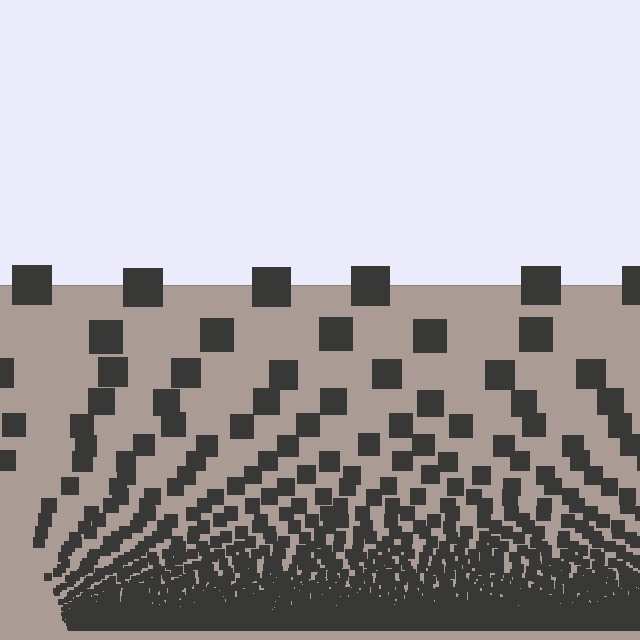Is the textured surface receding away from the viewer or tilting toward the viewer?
The surface appears to tilt toward the viewer. Texture elements get larger and sparser toward the top.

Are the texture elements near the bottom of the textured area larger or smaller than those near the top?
Smaller. The gradient is inverted — elements near the bottom are smaller and denser.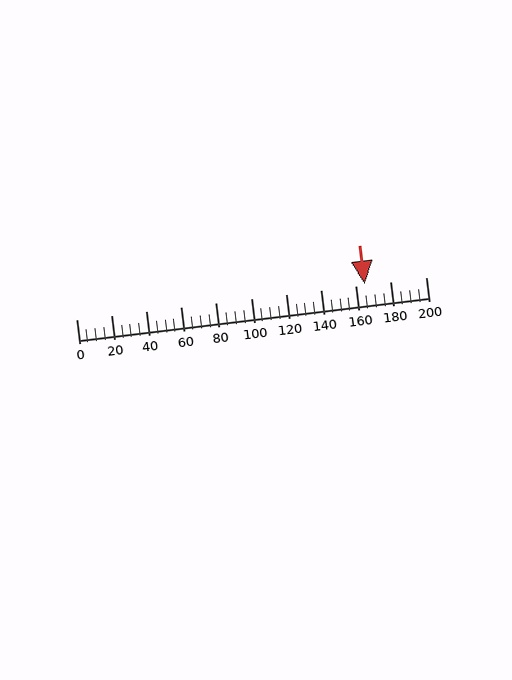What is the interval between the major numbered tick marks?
The major tick marks are spaced 20 units apart.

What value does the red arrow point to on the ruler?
The red arrow points to approximately 165.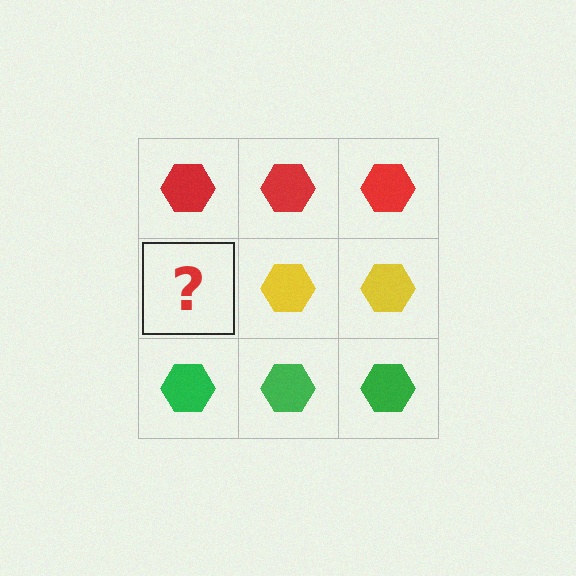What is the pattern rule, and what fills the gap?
The rule is that each row has a consistent color. The gap should be filled with a yellow hexagon.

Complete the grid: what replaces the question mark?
The question mark should be replaced with a yellow hexagon.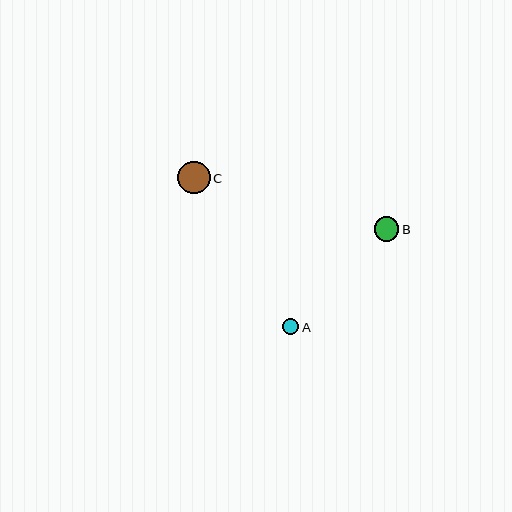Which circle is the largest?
Circle C is the largest with a size of approximately 32 pixels.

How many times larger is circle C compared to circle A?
Circle C is approximately 2.0 times the size of circle A.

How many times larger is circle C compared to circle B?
Circle C is approximately 1.3 times the size of circle B.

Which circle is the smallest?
Circle A is the smallest with a size of approximately 16 pixels.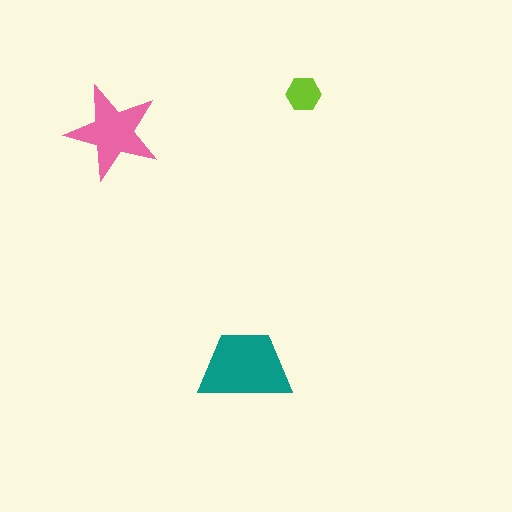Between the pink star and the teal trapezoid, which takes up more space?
The teal trapezoid.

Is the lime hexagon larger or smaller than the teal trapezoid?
Smaller.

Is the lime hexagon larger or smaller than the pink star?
Smaller.